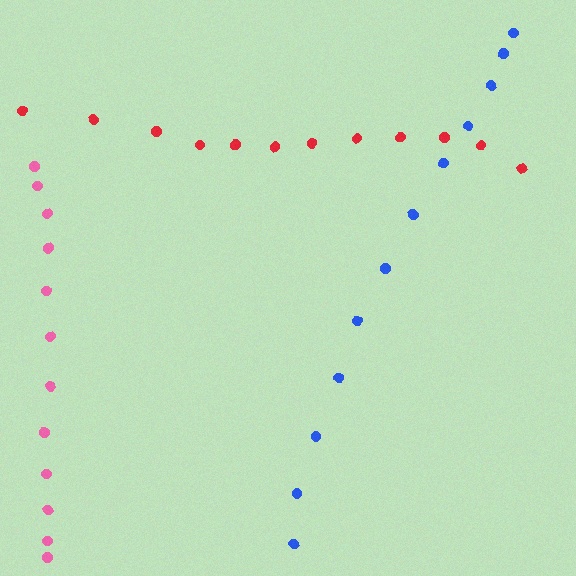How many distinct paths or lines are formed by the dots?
There are 3 distinct paths.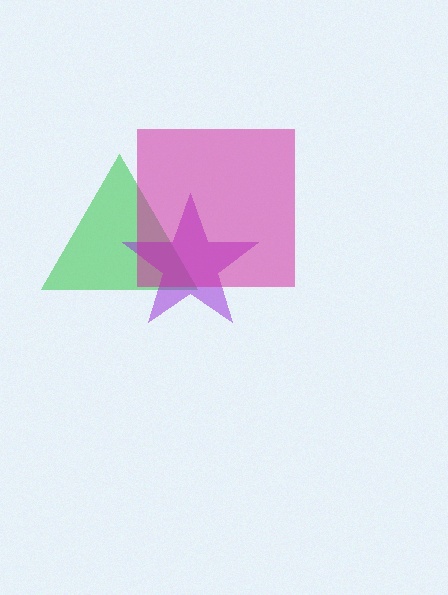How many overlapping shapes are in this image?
There are 3 overlapping shapes in the image.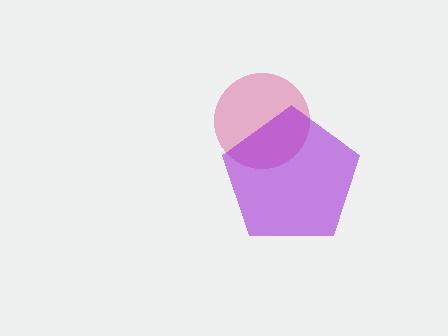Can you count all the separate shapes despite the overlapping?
Yes, there are 2 separate shapes.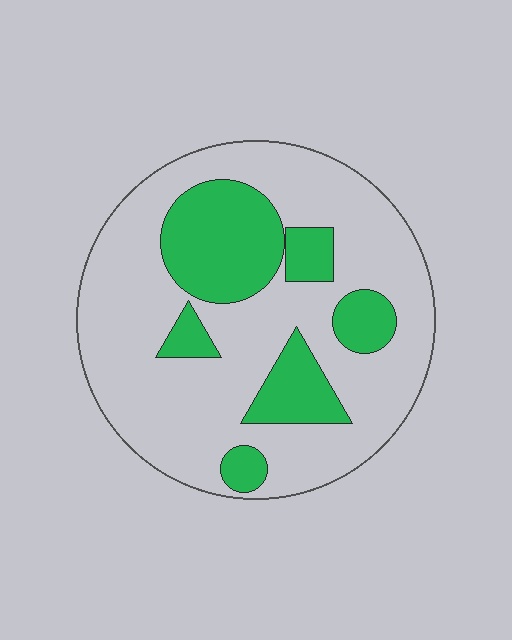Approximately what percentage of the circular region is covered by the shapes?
Approximately 25%.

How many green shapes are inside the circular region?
6.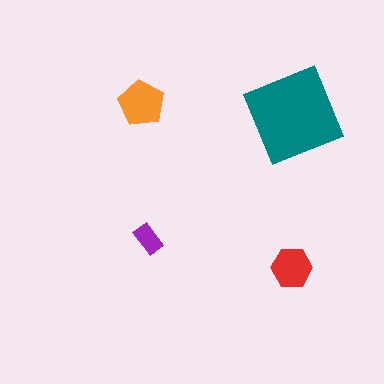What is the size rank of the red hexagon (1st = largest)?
3rd.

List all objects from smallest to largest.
The purple rectangle, the red hexagon, the orange pentagon, the teal diamond.